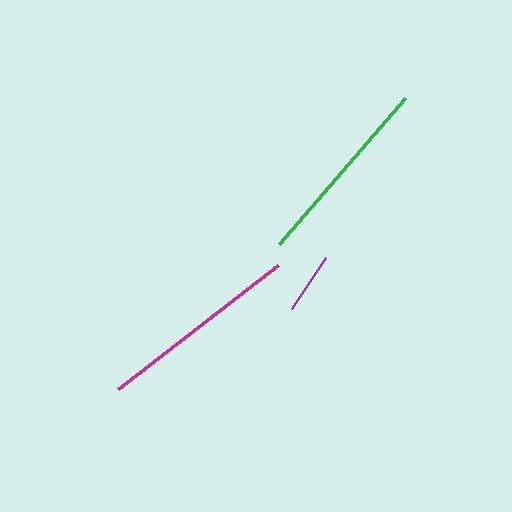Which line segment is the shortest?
The purple line is the shortest at approximately 61 pixels.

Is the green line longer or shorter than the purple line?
The green line is longer than the purple line.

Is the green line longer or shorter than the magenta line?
The magenta line is longer than the green line.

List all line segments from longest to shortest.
From longest to shortest: magenta, green, purple.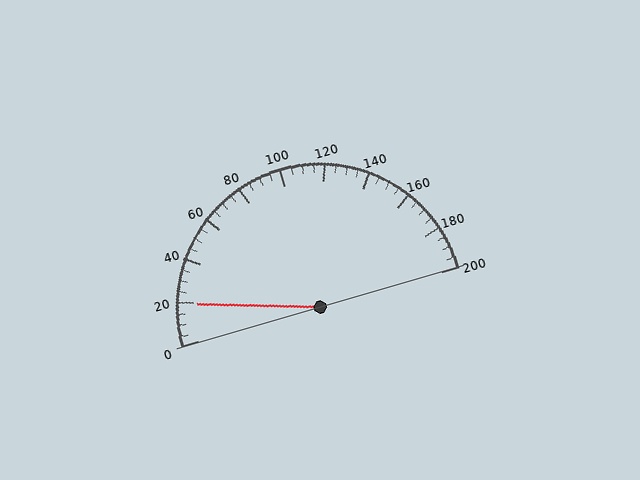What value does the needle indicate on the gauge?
The needle indicates approximately 20.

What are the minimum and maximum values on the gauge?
The gauge ranges from 0 to 200.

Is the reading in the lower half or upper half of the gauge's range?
The reading is in the lower half of the range (0 to 200).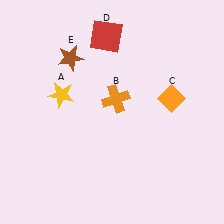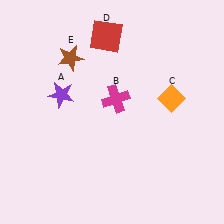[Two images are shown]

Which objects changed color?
A changed from yellow to purple. B changed from orange to magenta.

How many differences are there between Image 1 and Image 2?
There are 2 differences between the two images.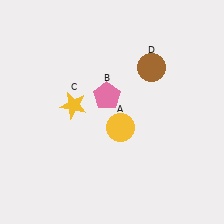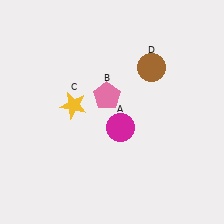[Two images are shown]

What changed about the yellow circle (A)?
In Image 1, A is yellow. In Image 2, it changed to magenta.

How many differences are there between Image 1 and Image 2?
There is 1 difference between the two images.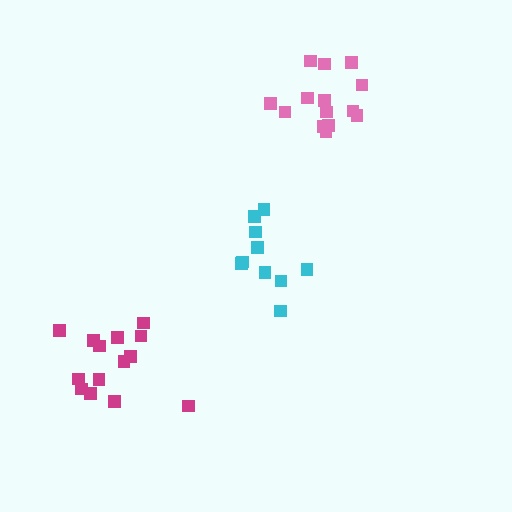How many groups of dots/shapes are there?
There are 3 groups.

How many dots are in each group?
Group 1: 14 dots, Group 2: 10 dots, Group 3: 14 dots (38 total).